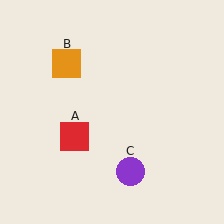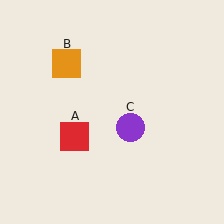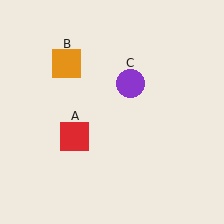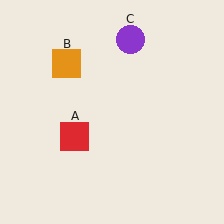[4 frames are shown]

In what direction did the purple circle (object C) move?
The purple circle (object C) moved up.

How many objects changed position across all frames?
1 object changed position: purple circle (object C).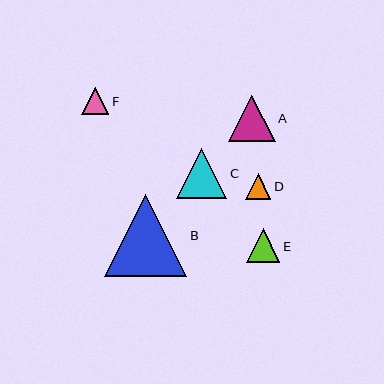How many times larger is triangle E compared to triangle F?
Triangle E is approximately 1.2 times the size of triangle F.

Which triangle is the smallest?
Triangle D is the smallest with a size of approximately 25 pixels.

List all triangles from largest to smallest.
From largest to smallest: B, C, A, E, F, D.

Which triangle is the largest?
Triangle B is the largest with a size of approximately 82 pixels.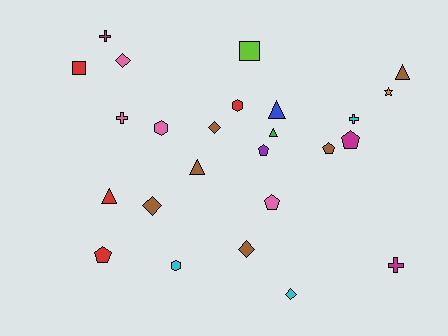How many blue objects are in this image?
There is 1 blue object.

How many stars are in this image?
There is 1 star.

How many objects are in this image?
There are 25 objects.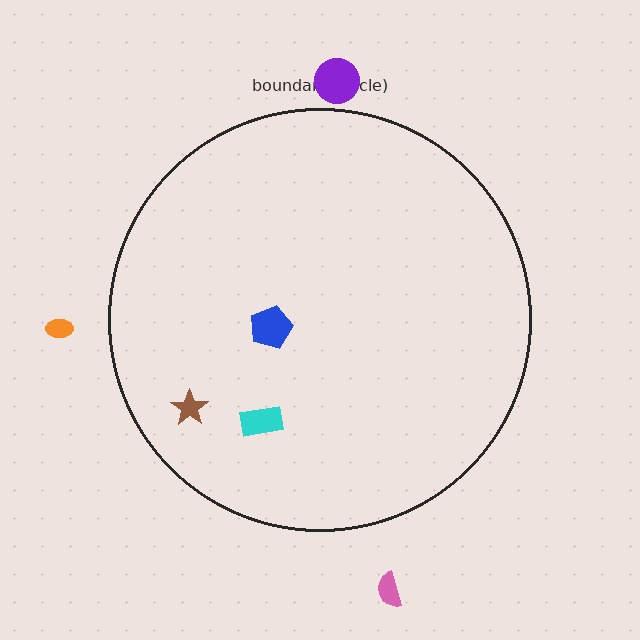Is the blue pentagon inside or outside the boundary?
Inside.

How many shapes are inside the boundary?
3 inside, 3 outside.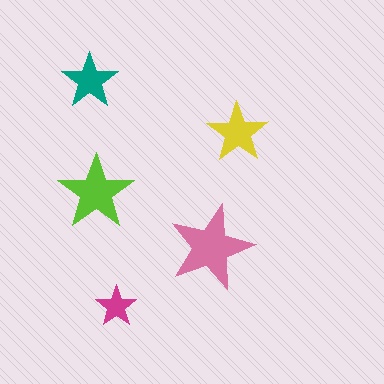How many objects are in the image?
There are 5 objects in the image.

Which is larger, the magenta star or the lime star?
The lime one.